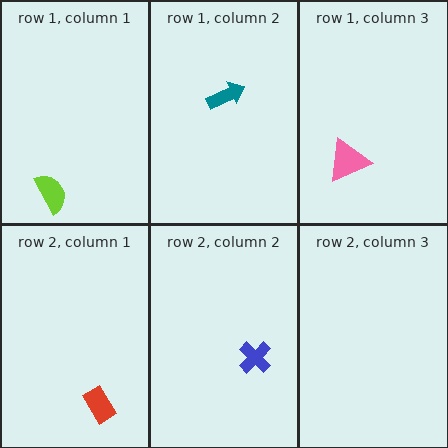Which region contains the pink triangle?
The row 1, column 3 region.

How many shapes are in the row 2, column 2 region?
1.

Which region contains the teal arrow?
The row 1, column 2 region.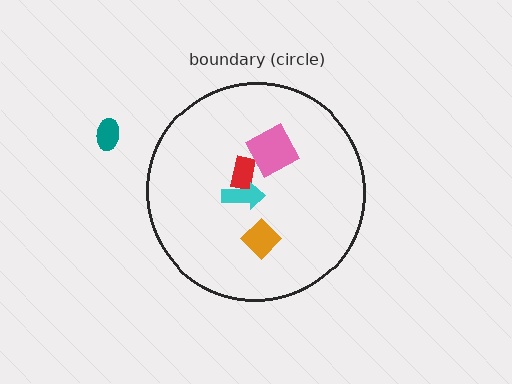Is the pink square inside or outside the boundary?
Inside.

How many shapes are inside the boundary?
4 inside, 1 outside.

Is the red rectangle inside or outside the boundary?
Inside.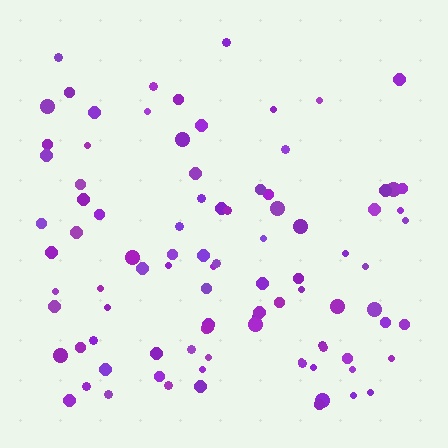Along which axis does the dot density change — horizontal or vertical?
Vertical.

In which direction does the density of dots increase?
From top to bottom, with the bottom side densest.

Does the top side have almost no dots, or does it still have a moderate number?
Still a moderate number, just noticeably fewer than the bottom.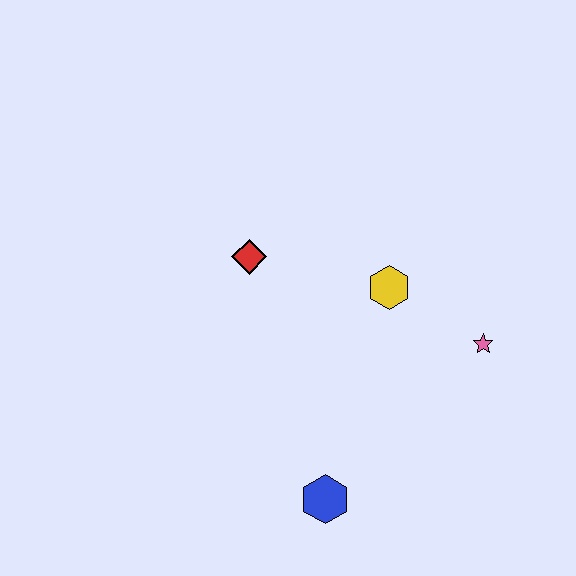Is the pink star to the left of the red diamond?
No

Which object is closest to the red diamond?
The yellow hexagon is closest to the red diamond.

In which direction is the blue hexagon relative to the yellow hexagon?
The blue hexagon is below the yellow hexagon.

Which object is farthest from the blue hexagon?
The red diamond is farthest from the blue hexagon.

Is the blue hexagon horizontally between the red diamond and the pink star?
Yes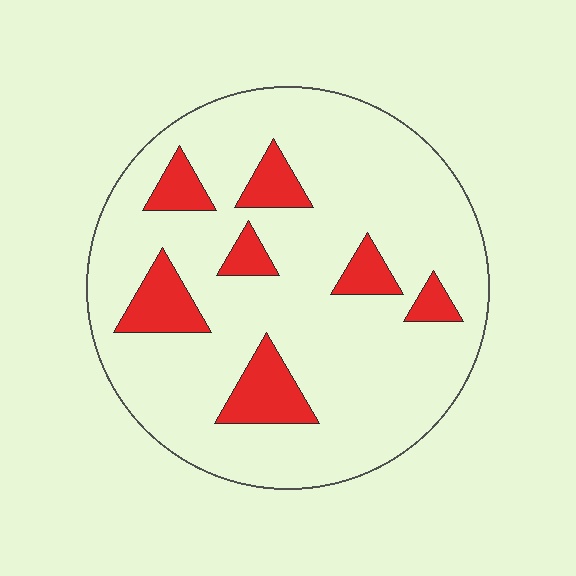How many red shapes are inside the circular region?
7.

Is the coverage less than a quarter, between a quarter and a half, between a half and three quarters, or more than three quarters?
Less than a quarter.